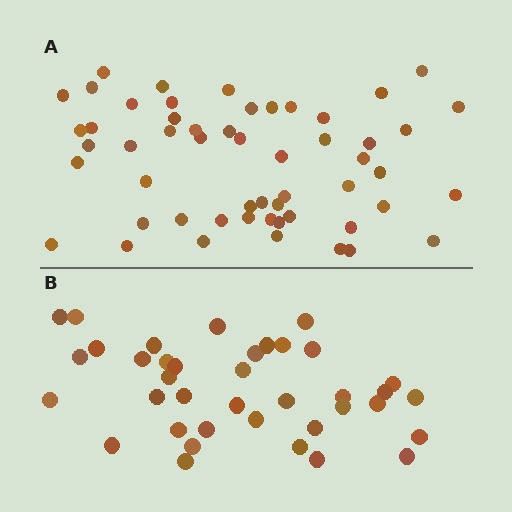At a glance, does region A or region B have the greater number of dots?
Region A (the top region) has more dots.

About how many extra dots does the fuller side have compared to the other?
Region A has approximately 15 more dots than region B.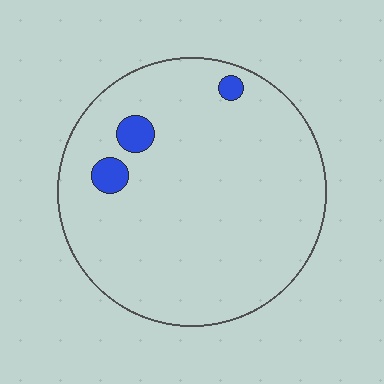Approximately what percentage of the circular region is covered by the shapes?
Approximately 5%.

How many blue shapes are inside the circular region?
3.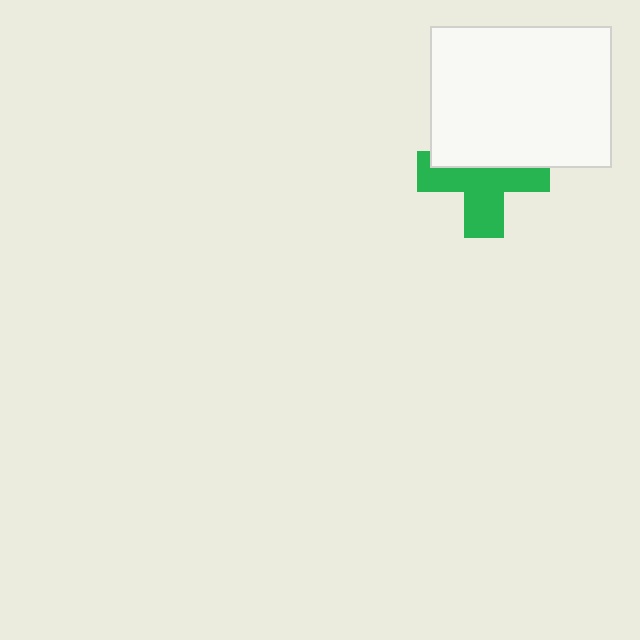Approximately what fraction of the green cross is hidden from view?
Roughly 42% of the green cross is hidden behind the white rectangle.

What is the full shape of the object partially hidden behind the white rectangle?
The partially hidden object is a green cross.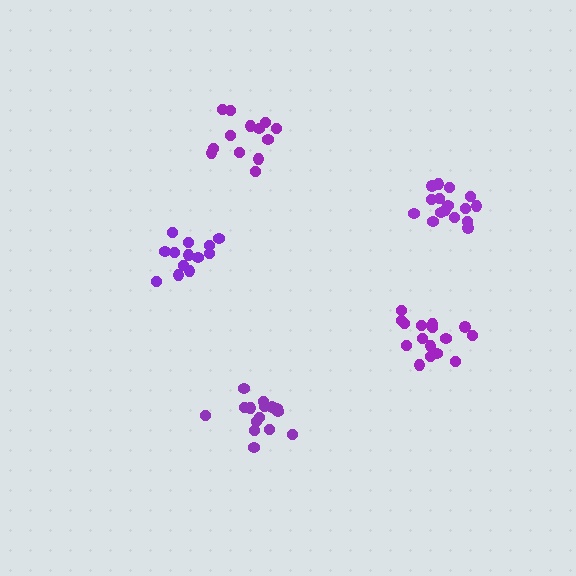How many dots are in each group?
Group 1: 13 dots, Group 2: 13 dots, Group 3: 16 dots, Group 4: 15 dots, Group 5: 16 dots (73 total).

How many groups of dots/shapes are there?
There are 5 groups.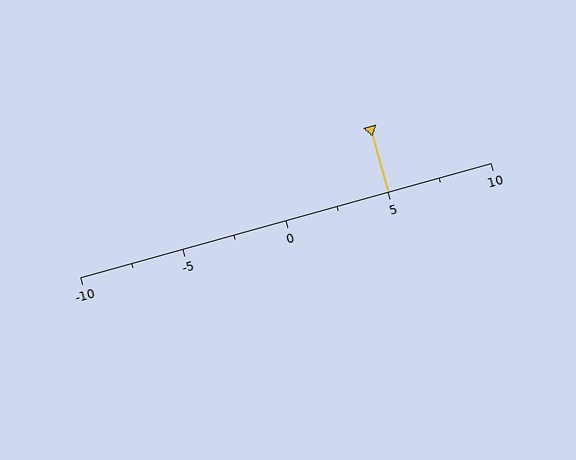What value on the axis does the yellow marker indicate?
The marker indicates approximately 5.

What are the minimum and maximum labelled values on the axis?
The axis runs from -10 to 10.